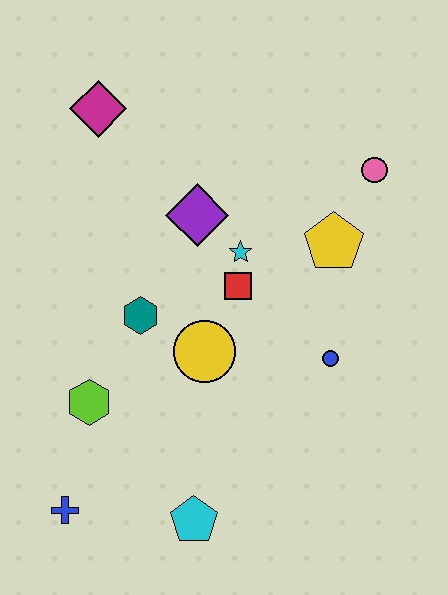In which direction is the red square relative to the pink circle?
The red square is to the left of the pink circle.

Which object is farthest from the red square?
The blue cross is farthest from the red square.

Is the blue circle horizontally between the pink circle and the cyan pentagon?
Yes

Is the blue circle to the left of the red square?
No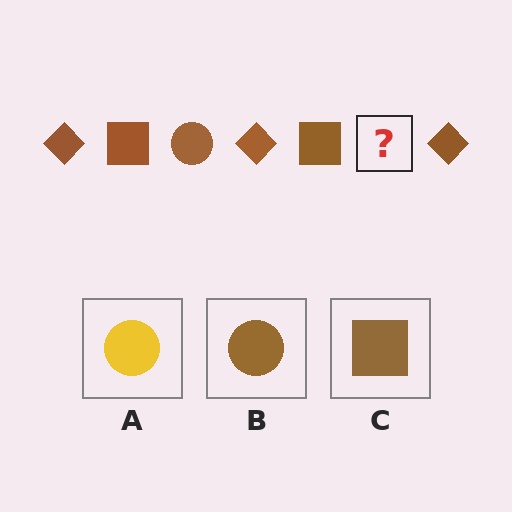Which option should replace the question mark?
Option B.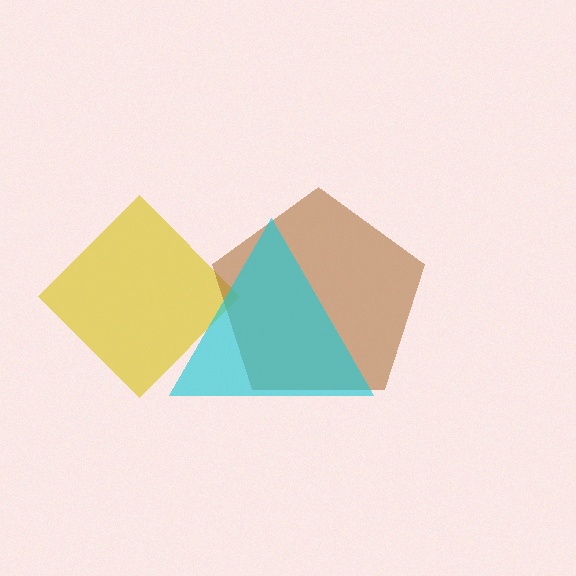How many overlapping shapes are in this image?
There are 3 overlapping shapes in the image.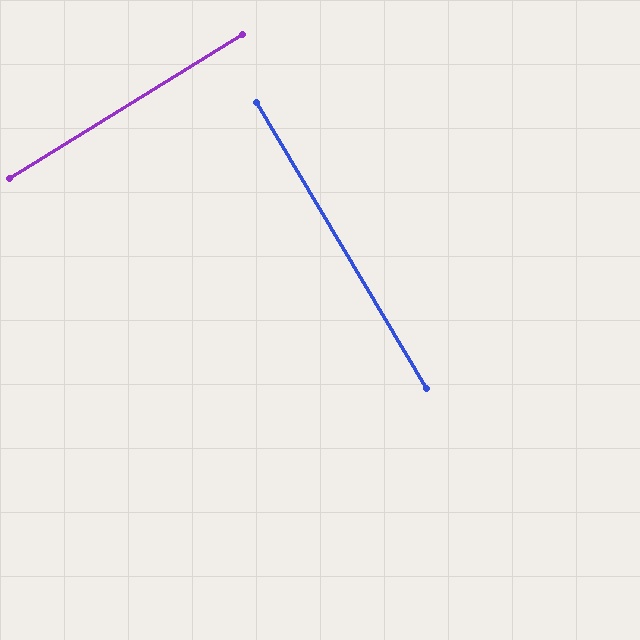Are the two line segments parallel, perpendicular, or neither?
Perpendicular — they meet at approximately 89°.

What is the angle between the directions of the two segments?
Approximately 89 degrees.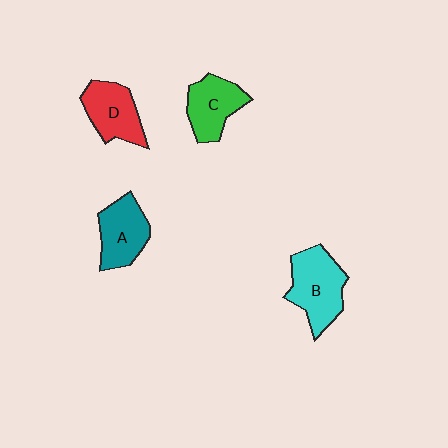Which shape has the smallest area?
Shape C (green).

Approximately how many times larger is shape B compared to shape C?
Approximately 1.3 times.